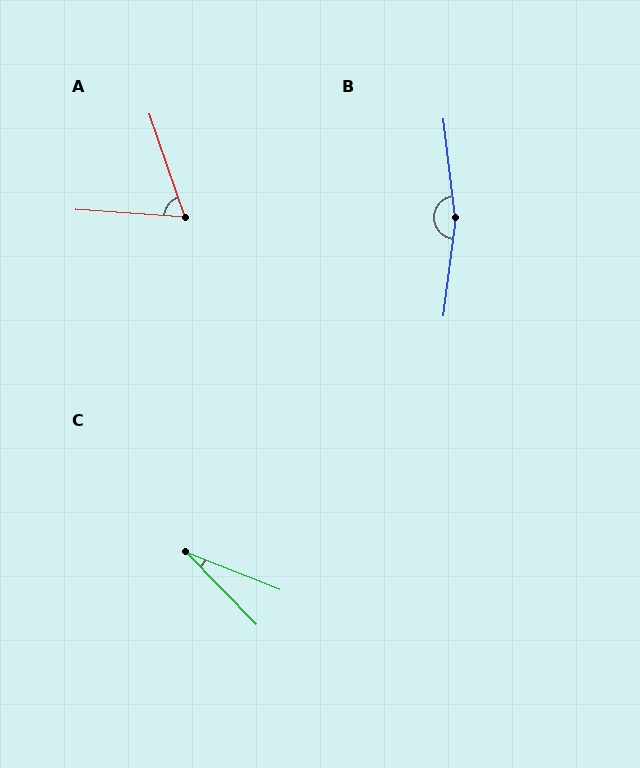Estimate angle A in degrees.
Approximately 67 degrees.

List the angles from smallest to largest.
C (24°), A (67°), B (166°).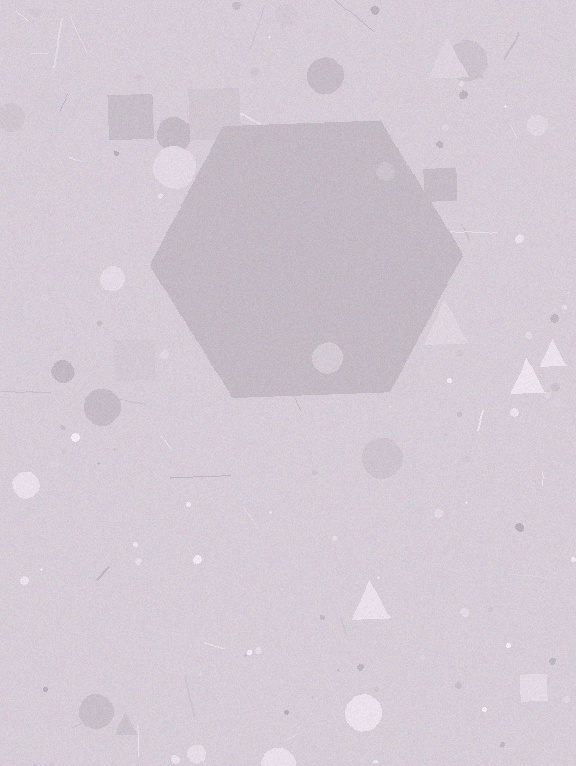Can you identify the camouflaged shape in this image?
The camouflaged shape is a hexagon.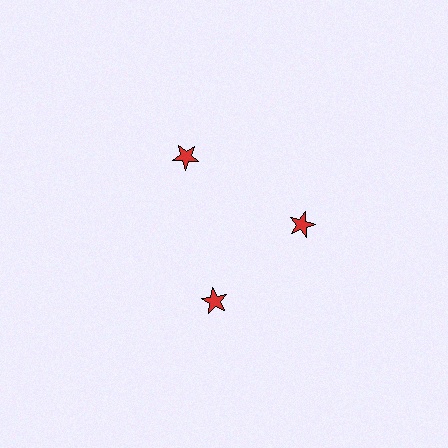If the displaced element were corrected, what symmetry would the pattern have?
It would have 3-fold rotational symmetry — the pattern would map onto itself every 120 degrees.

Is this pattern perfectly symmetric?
No. The 3 red stars are arranged in a ring, but one element near the 7 o'clock position is rotated out of alignment along the ring, breaking the 3-fold rotational symmetry.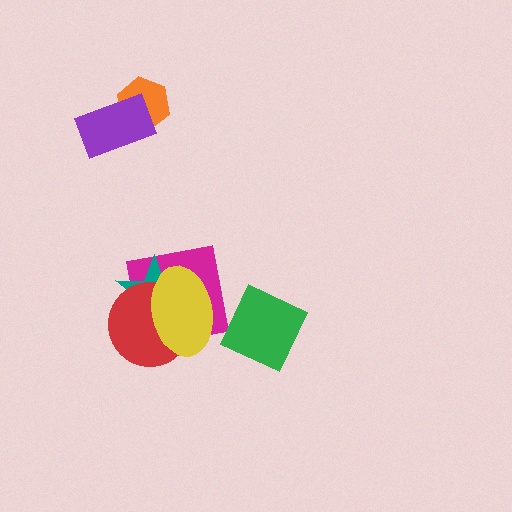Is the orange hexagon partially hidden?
Yes, it is partially covered by another shape.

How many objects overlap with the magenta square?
3 objects overlap with the magenta square.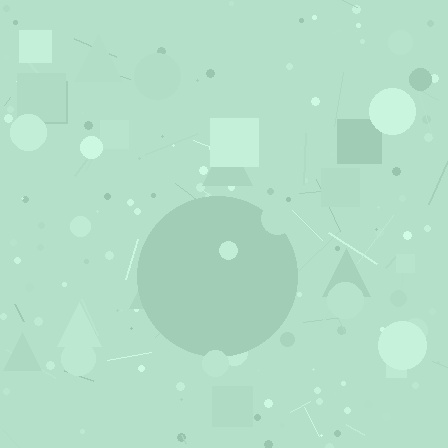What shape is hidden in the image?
A circle is hidden in the image.